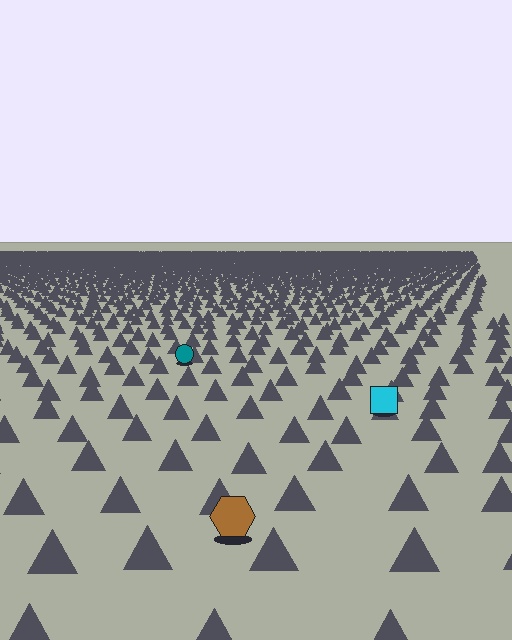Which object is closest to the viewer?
The brown hexagon is closest. The texture marks near it are larger and more spread out.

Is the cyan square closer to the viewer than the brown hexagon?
No. The brown hexagon is closer — you can tell from the texture gradient: the ground texture is coarser near it.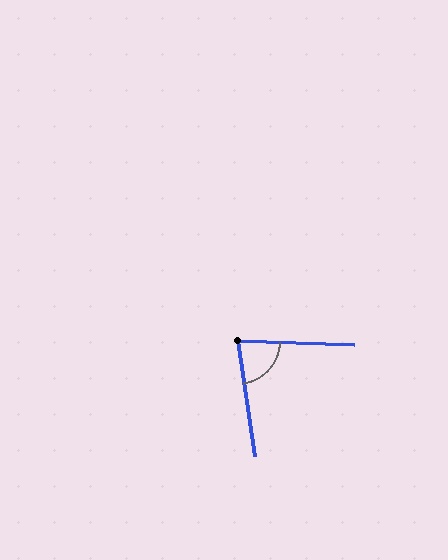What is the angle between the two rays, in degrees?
Approximately 80 degrees.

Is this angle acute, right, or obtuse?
It is acute.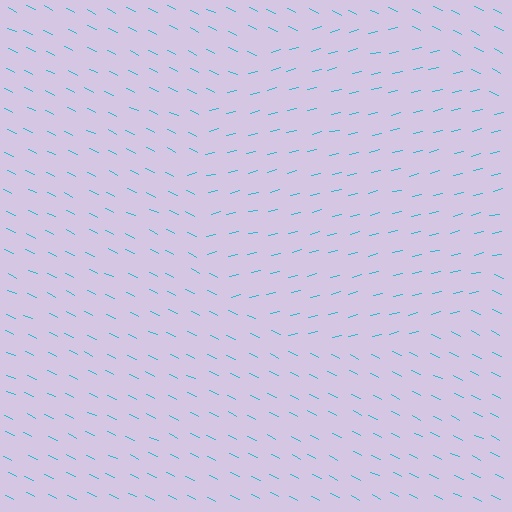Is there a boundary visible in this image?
Yes, there is a texture boundary formed by a change in line orientation.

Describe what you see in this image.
The image is filled with small cyan line segments. A circle region in the image has lines oriented differently from the surrounding lines, creating a visible texture boundary.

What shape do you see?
I see a circle.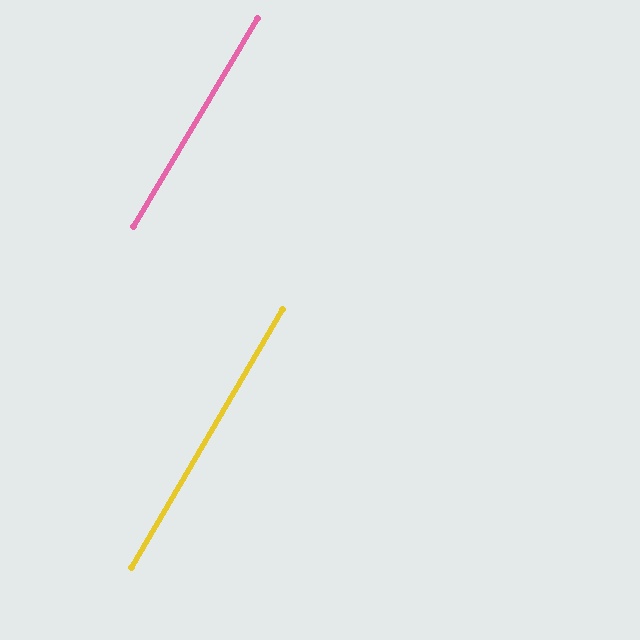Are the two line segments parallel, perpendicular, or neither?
Parallel — their directions differ by only 0.3°.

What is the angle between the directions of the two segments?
Approximately 0 degrees.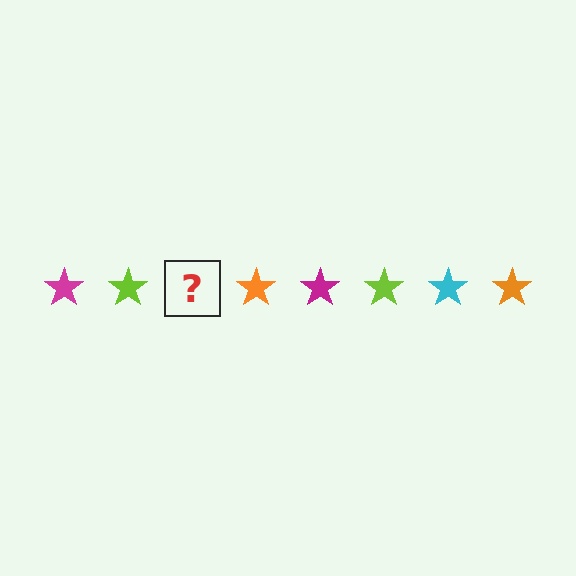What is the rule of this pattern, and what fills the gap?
The rule is that the pattern cycles through magenta, lime, cyan, orange stars. The gap should be filled with a cyan star.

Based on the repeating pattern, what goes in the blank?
The blank should be a cyan star.